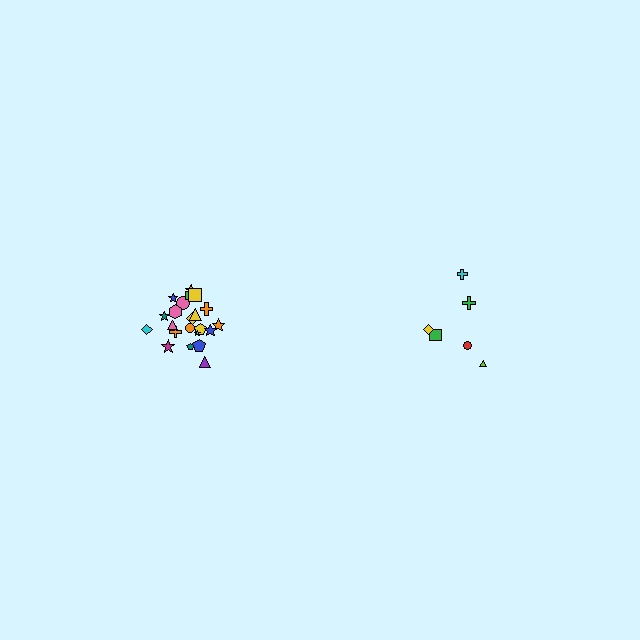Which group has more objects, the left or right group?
The left group.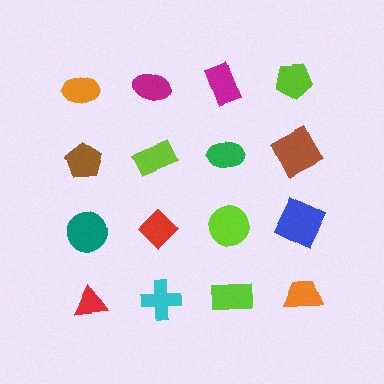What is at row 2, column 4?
A brown square.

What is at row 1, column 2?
A magenta ellipse.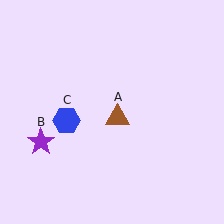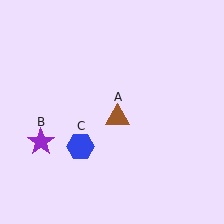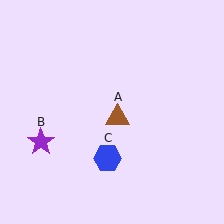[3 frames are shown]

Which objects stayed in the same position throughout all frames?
Brown triangle (object A) and purple star (object B) remained stationary.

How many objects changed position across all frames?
1 object changed position: blue hexagon (object C).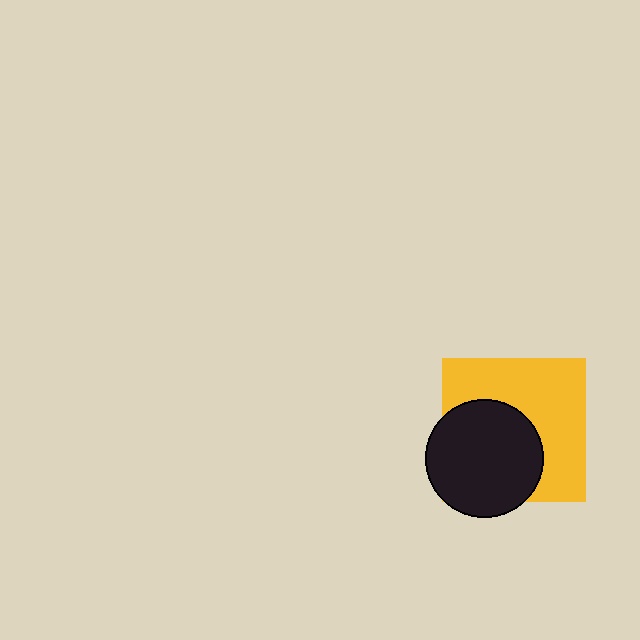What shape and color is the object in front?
The object in front is a black circle.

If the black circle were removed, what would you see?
You would see the complete yellow square.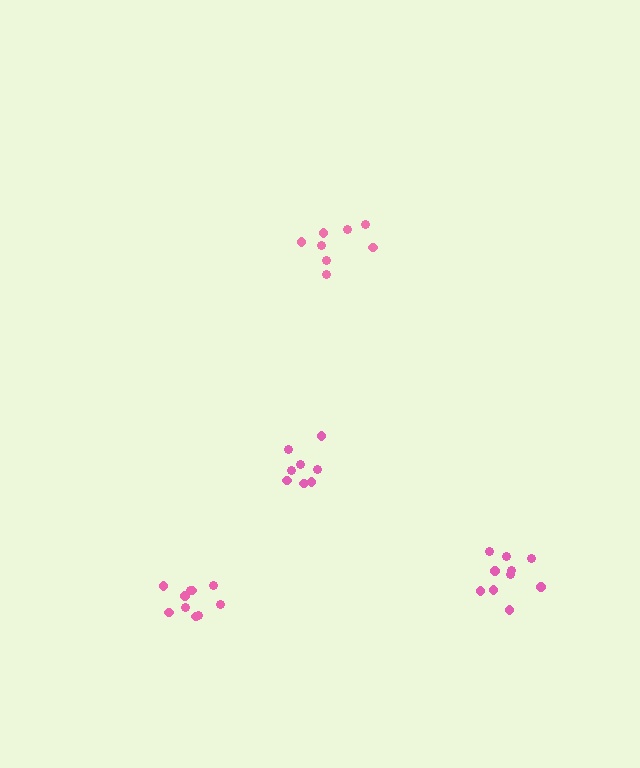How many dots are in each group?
Group 1: 8 dots, Group 2: 10 dots, Group 3: 8 dots, Group 4: 10 dots (36 total).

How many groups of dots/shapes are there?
There are 4 groups.